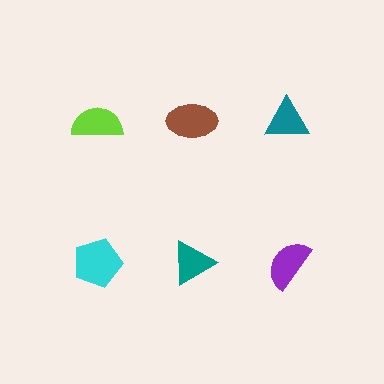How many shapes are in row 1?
3 shapes.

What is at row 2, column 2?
A teal triangle.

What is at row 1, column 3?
A teal triangle.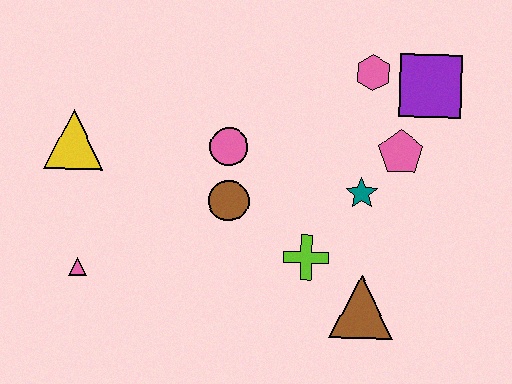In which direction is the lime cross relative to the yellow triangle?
The lime cross is to the right of the yellow triangle.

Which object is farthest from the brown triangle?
The yellow triangle is farthest from the brown triangle.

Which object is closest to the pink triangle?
The yellow triangle is closest to the pink triangle.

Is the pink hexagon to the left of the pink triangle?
No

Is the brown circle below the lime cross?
No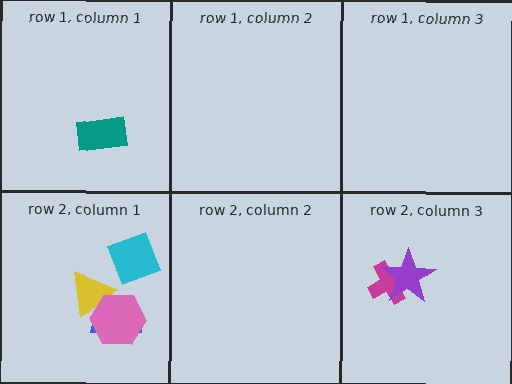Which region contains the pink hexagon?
The row 2, column 1 region.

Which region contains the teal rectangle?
The row 1, column 1 region.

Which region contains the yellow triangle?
The row 2, column 1 region.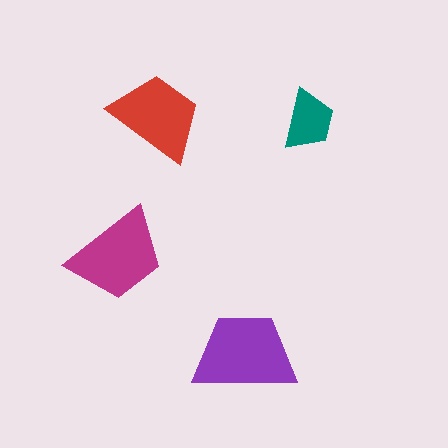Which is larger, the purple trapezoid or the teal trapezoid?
The purple one.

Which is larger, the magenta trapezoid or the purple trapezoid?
The purple one.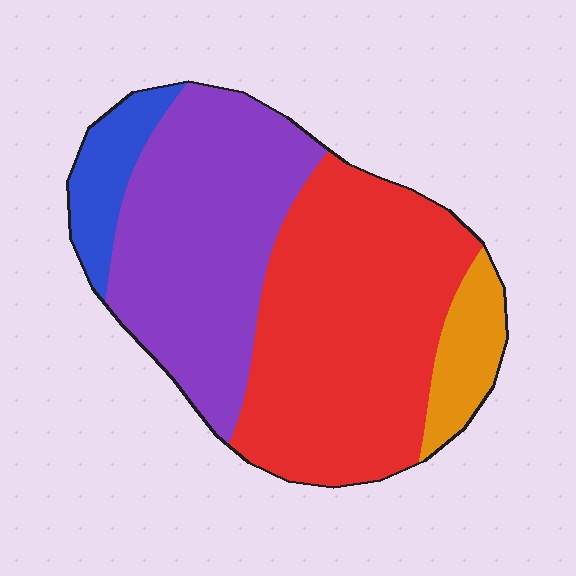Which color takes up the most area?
Red, at roughly 45%.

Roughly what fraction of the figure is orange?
Orange takes up less than a quarter of the figure.